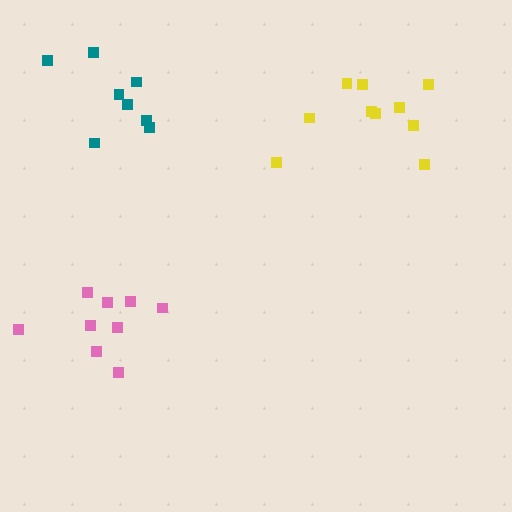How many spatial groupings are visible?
There are 3 spatial groupings.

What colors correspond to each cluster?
The clusters are colored: pink, teal, yellow.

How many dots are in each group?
Group 1: 9 dots, Group 2: 8 dots, Group 3: 10 dots (27 total).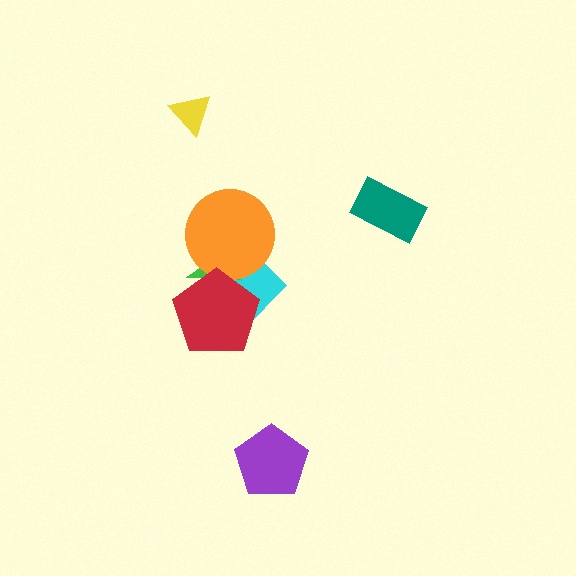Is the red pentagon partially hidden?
No, no other shape covers it.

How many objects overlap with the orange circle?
3 objects overlap with the orange circle.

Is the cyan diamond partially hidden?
Yes, it is partially covered by another shape.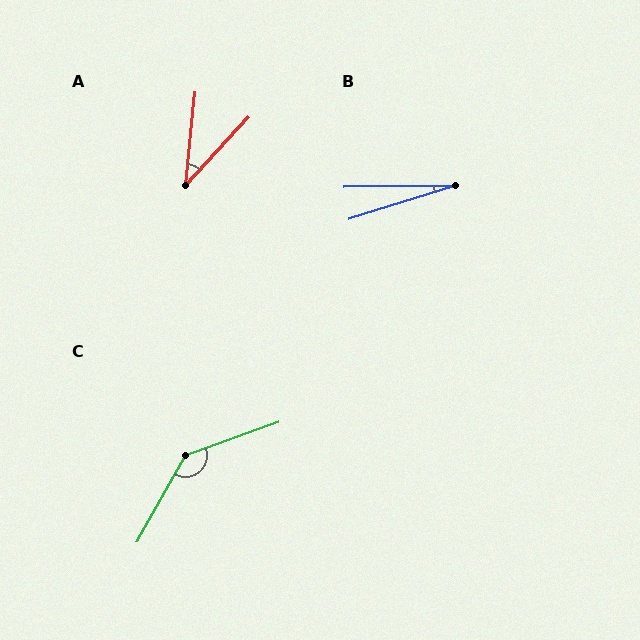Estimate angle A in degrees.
Approximately 37 degrees.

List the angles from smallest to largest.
B (17°), A (37°), C (139°).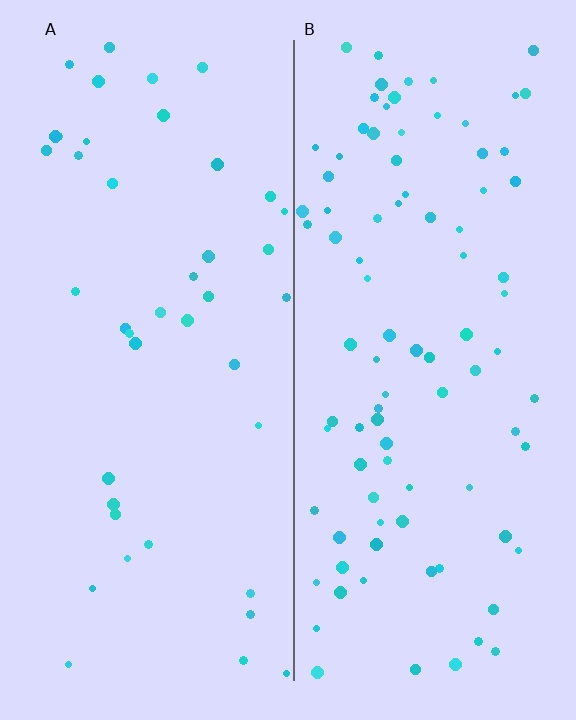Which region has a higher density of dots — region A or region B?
B (the right).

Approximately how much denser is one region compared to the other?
Approximately 2.2× — region B over region A.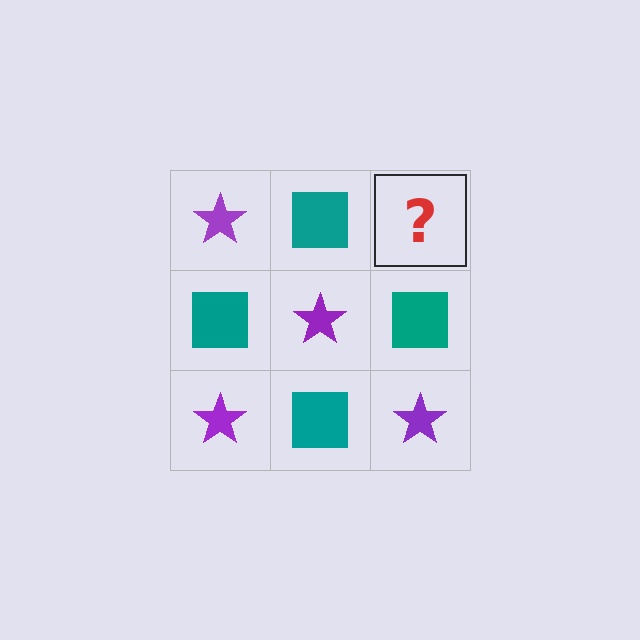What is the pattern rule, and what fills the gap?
The rule is that it alternates purple star and teal square in a checkerboard pattern. The gap should be filled with a purple star.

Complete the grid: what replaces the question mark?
The question mark should be replaced with a purple star.